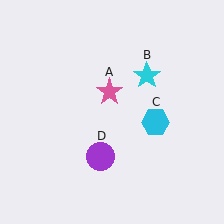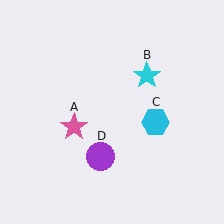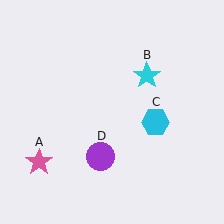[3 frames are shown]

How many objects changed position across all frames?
1 object changed position: pink star (object A).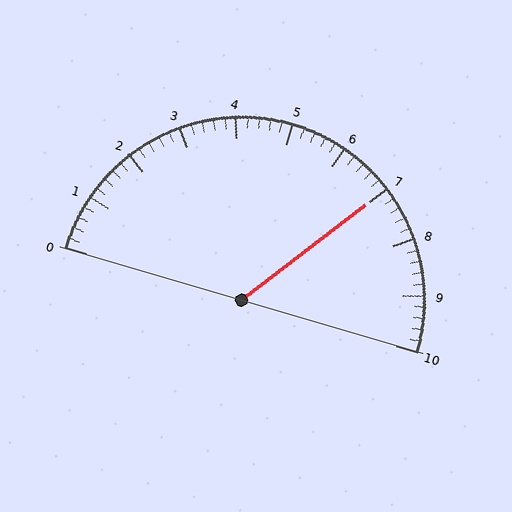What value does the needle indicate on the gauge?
The needle indicates approximately 7.0.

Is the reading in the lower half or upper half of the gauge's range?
The reading is in the upper half of the range (0 to 10).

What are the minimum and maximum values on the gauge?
The gauge ranges from 0 to 10.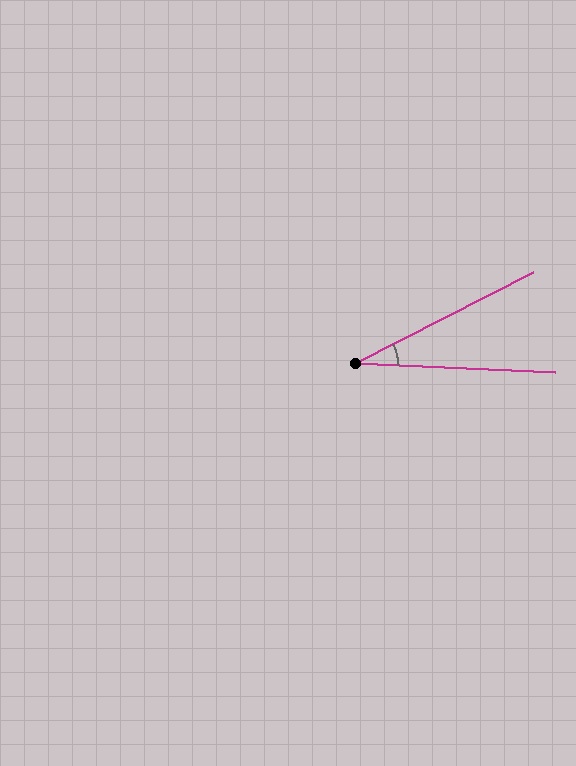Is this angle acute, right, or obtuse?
It is acute.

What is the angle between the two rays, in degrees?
Approximately 30 degrees.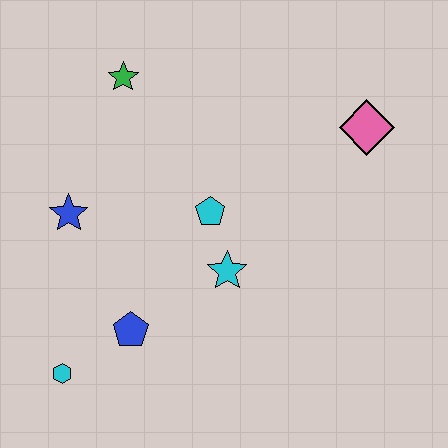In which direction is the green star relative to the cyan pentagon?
The green star is above the cyan pentagon.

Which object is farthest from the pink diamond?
The cyan hexagon is farthest from the pink diamond.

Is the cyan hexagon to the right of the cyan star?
No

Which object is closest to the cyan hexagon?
The blue pentagon is closest to the cyan hexagon.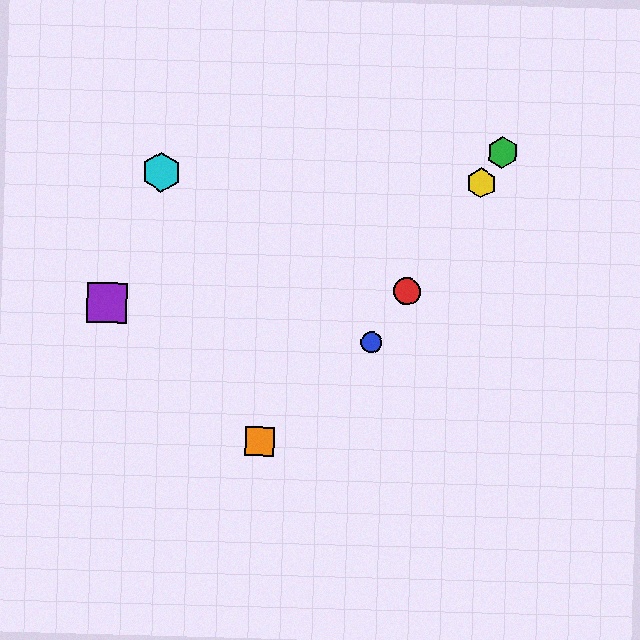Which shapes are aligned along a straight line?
The red circle, the blue circle, the green hexagon, the yellow hexagon are aligned along a straight line.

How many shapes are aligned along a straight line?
4 shapes (the red circle, the blue circle, the green hexagon, the yellow hexagon) are aligned along a straight line.